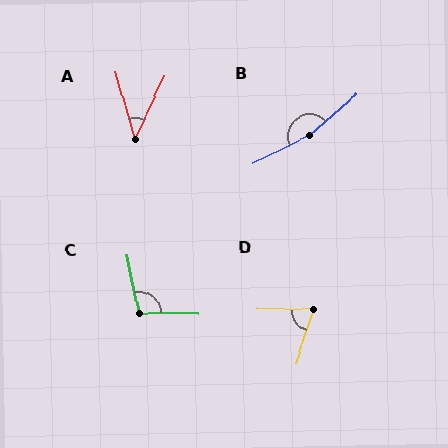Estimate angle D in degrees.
Approximately 72 degrees.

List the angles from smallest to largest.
A (41°), D (72°), C (102°), B (165°).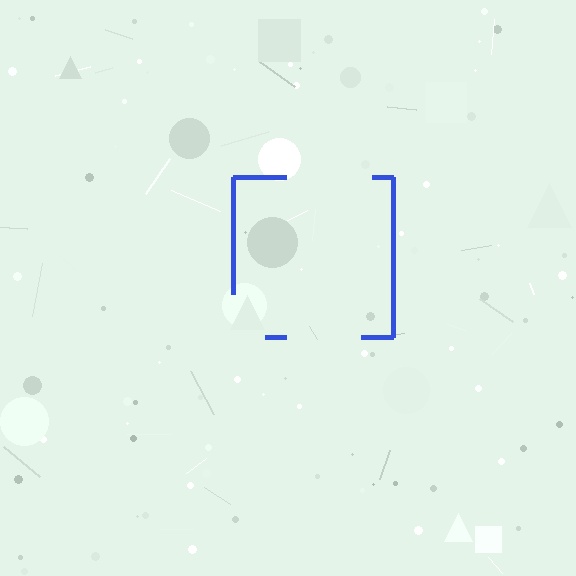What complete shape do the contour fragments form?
The contour fragments form a square.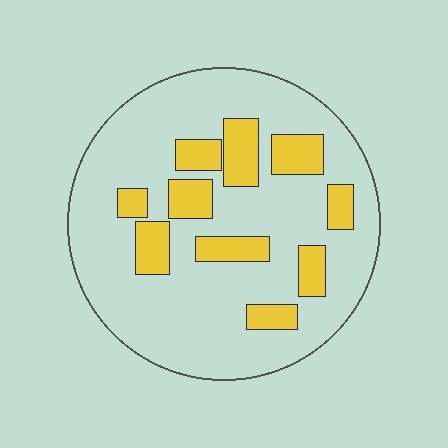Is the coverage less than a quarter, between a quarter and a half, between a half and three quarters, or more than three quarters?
Less than a quarter.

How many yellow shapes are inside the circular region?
10.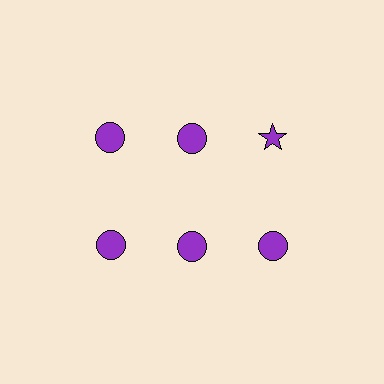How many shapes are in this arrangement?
There are 6 shapes arranged in a grid pattern.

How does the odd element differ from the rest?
It has a different shape: star instead of circle.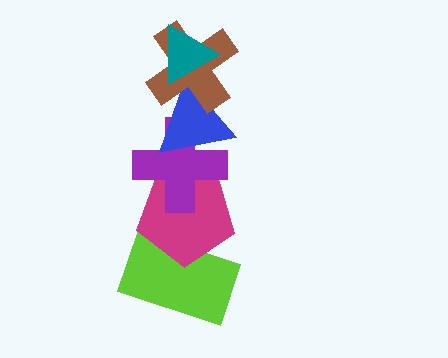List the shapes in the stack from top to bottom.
From top to bottom: the teal triangle, the brown cross, the blue triangle, the purple cross, the magenta pentagon, the lime rectangle.